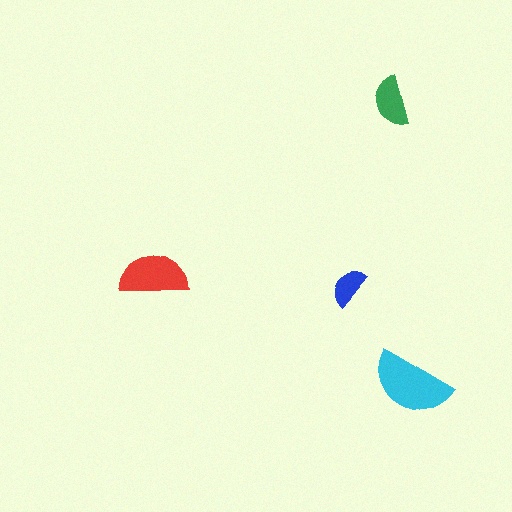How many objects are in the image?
There are 4 objects in the image.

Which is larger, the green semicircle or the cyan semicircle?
The cyan one.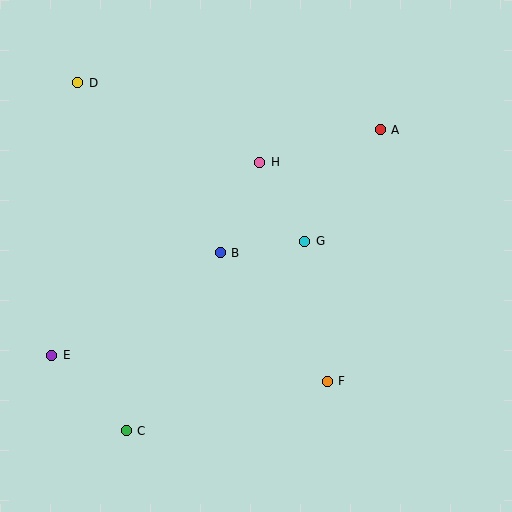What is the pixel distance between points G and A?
The distance between G and A is 135 pixels.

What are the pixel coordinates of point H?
Point H is at (260, 162).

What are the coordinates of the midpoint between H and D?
The midpoint between H and D is at (169, 122).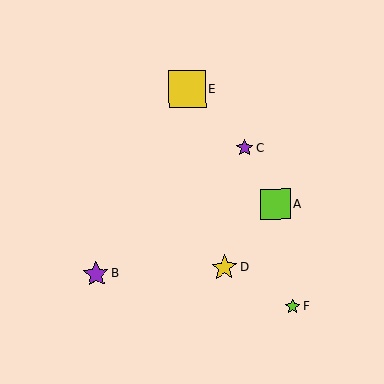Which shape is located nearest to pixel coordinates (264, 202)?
The lime square (labeled A) at (275, 204) is nearest to that location.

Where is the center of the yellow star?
The center of the yellow star is at (225, 268).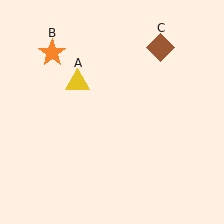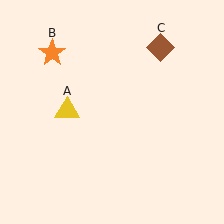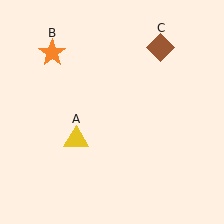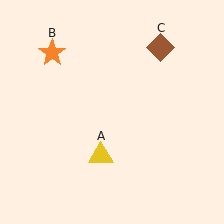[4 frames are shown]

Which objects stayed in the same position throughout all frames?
Orange star (object B) and brown diamond (object C) remained stationary.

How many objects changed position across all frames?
1 object changed position: yellow triangle (object A).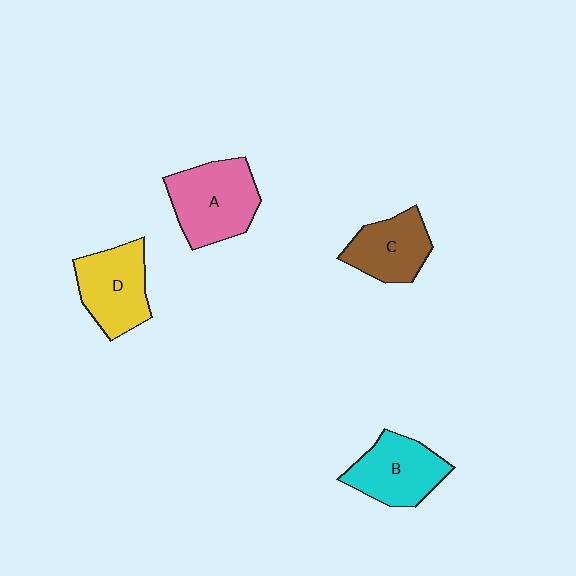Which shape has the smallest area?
Shape C (brown).